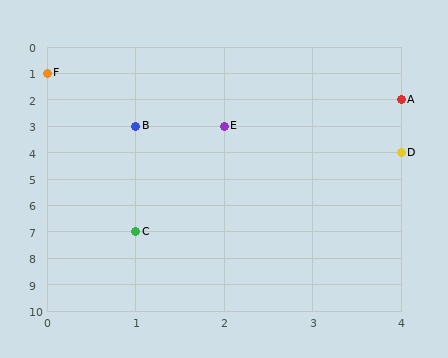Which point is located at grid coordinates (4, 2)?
Point A is at (4, 2).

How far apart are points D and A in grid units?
Points D and A are 2 rows apart.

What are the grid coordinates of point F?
Point F is at grid coordinates (0, 1).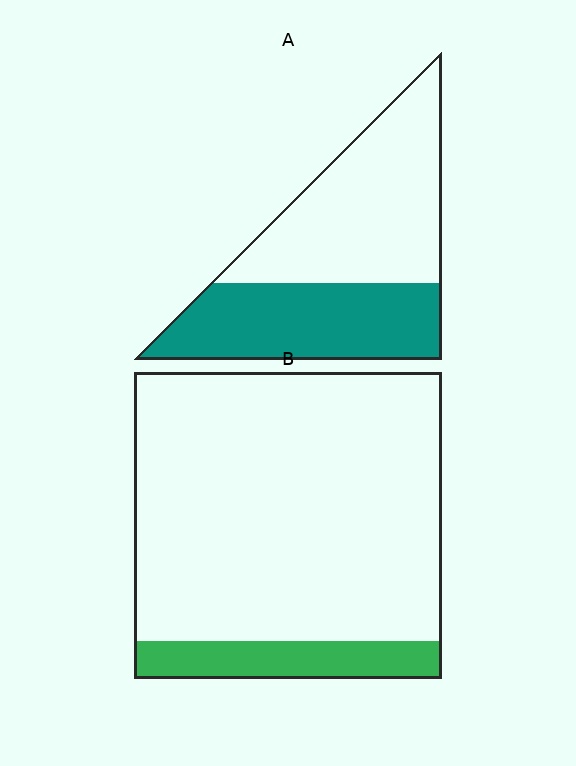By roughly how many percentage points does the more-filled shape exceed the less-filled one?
By roughly 30 percentage points (A over B).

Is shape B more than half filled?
No.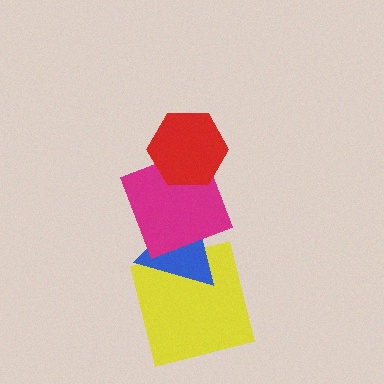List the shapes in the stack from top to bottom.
From top to bottom: the red hexagon, the magenta square, the blue triangle, the yellow square.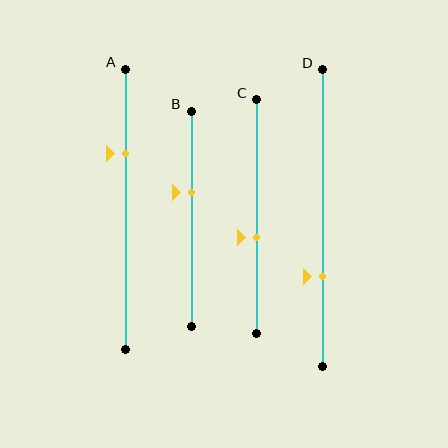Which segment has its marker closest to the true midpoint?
Segment C has its marker closest to the true midpoint.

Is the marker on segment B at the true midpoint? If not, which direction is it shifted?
No, the marker on segment B is shifted upward by about 12% of the segment length.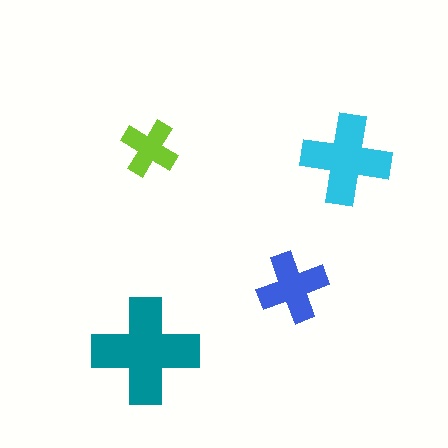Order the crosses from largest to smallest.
the teal one, the cyan one, the blue one, the lime one.